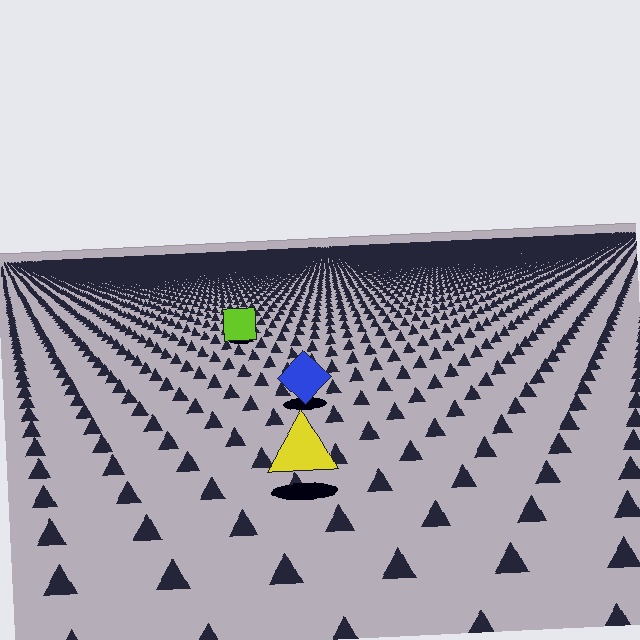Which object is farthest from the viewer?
The lime square is farthest from the viewer. It appears smaller and the ground texture around it is denser.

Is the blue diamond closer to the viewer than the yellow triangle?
No. The yellow triangle is closer — you can tell from the texture gradient: the ground texture is coarser near it.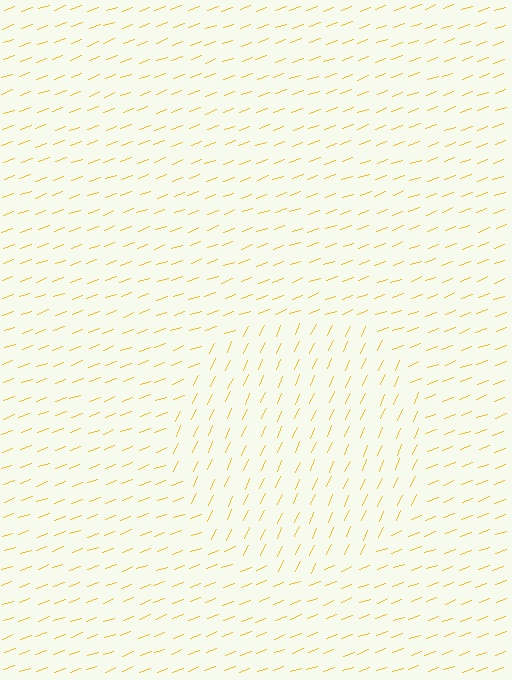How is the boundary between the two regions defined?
The boundary is defined purely by a change in line orientation (approximately 45 degrees difference). All lines are the same color and thickness.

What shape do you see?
I see a circle.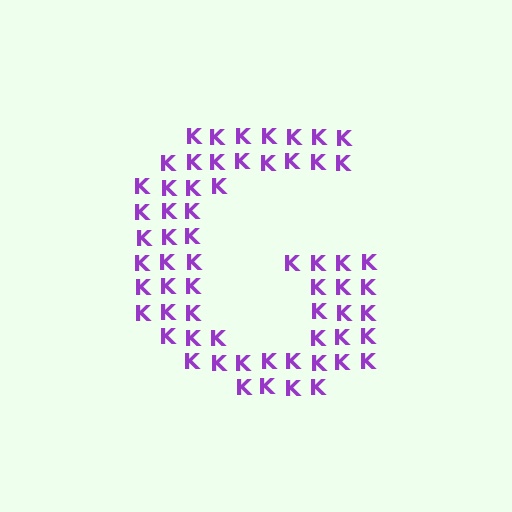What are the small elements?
The small elements are letter K's.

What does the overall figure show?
The overall figure shows the letter G.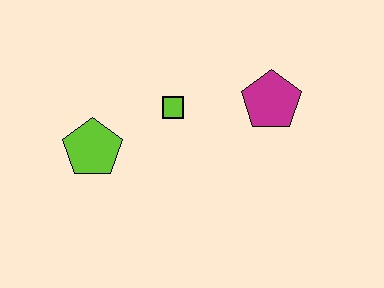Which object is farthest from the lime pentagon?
The magenta pentagon is farthest from the lime pentagon.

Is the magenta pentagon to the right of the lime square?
Yes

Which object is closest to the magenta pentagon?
The lime square is closest to the magenta pentagon.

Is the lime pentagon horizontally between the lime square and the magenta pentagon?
No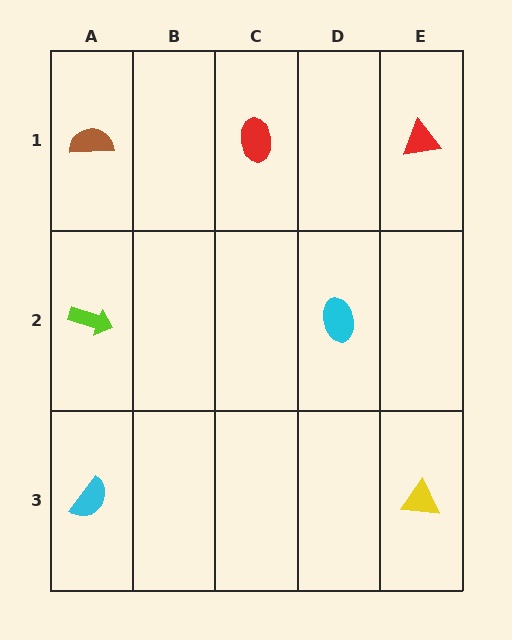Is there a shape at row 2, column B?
No, that cell is empty.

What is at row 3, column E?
A yellow triangle.